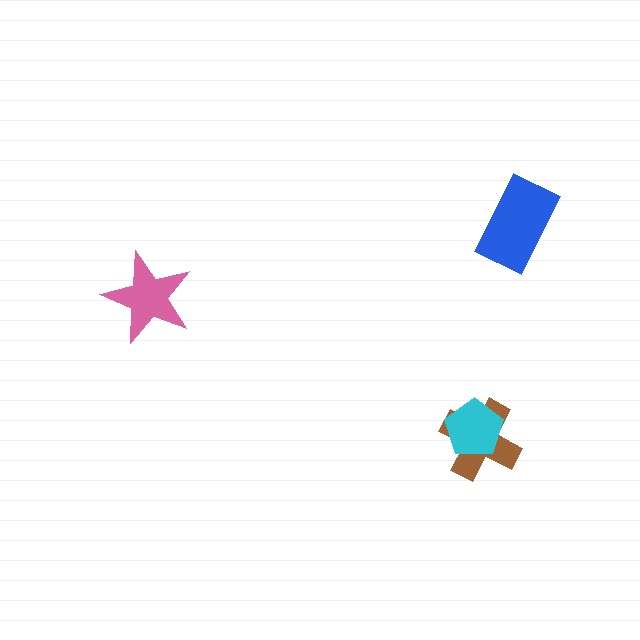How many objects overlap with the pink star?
0 objects overlap with the pink star.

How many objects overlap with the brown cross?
1 object overlaps with the brown cross.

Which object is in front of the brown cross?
The cyan pentagon is in front of the brown cross.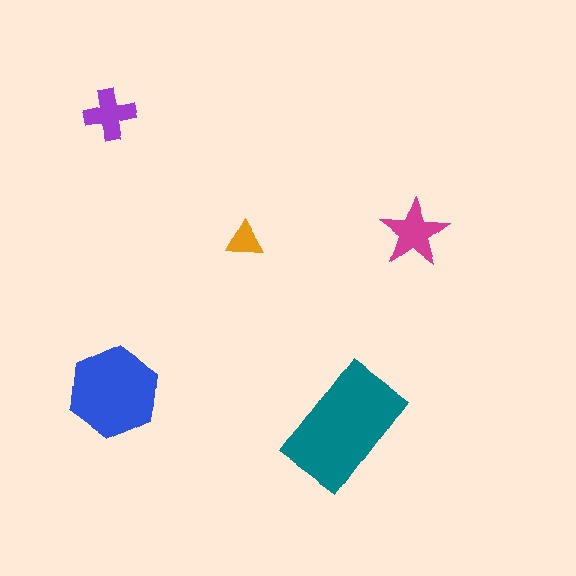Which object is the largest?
The teal rectangle.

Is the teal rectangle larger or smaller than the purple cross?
Larger.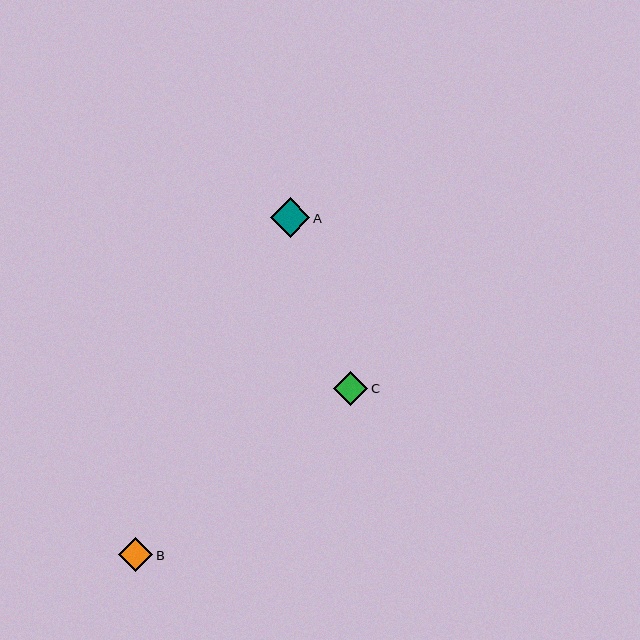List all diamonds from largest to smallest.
From largest to smallest: A, C, B.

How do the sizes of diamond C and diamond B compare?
Diamond C and diamond B are approximately the same size.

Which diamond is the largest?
Diamond A is the largest with a size of approximately 40 pixels.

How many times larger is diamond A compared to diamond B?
Diamond A is approximately 1.2 times the size of diamond B.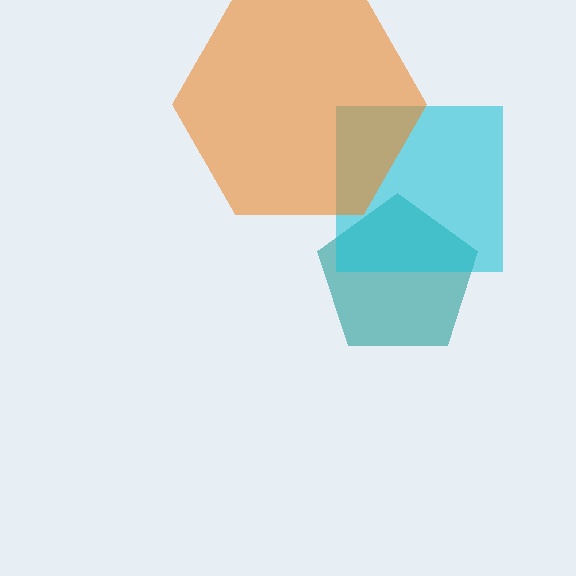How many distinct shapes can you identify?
There are 3 distinct shapes: a teal pentagon, a cyan square, an orange hexagon.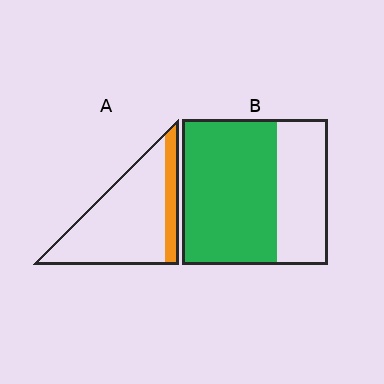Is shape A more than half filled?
No.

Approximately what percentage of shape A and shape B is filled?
A is approximately 20% and B is approximately 65%.